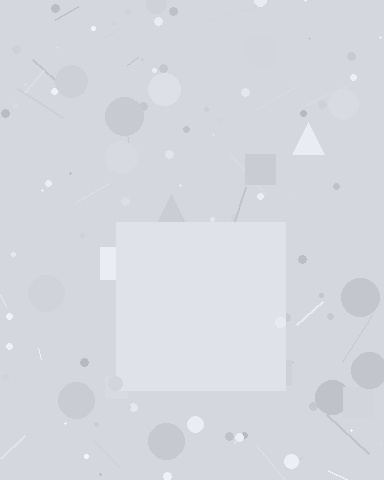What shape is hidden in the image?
A square is hidden in the image.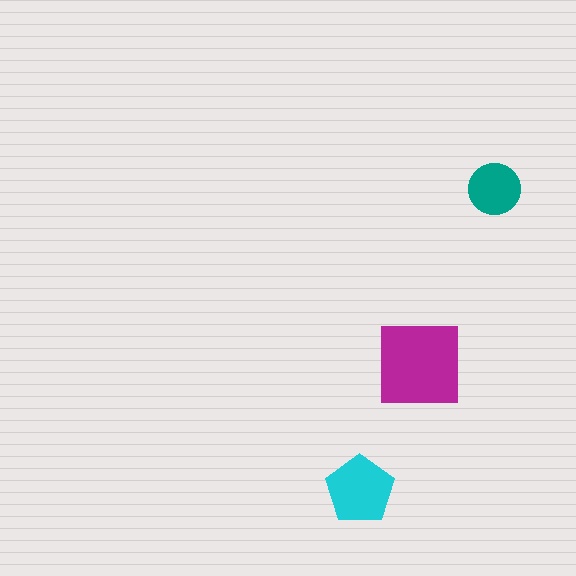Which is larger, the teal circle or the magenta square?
The magenta square.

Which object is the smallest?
The teal circle.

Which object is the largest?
The magenta square.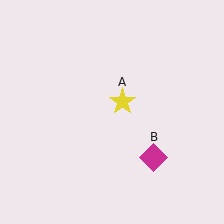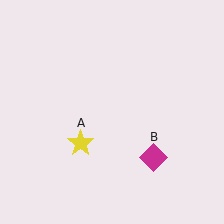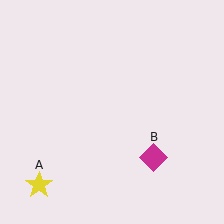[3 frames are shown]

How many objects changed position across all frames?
1 object changed position: yellow star (object A).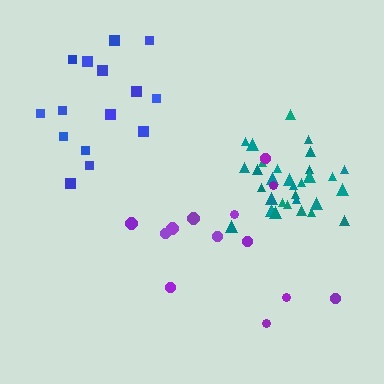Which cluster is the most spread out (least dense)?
Purple.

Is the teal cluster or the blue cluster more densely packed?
Teal.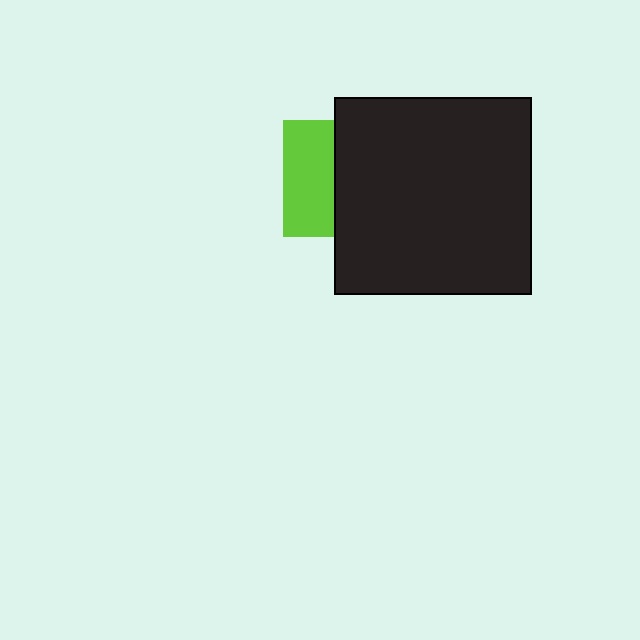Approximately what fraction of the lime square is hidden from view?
Roughly 57% of the lime square is hidden behind the black rectangle.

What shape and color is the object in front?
The object in front is a black rectangle.